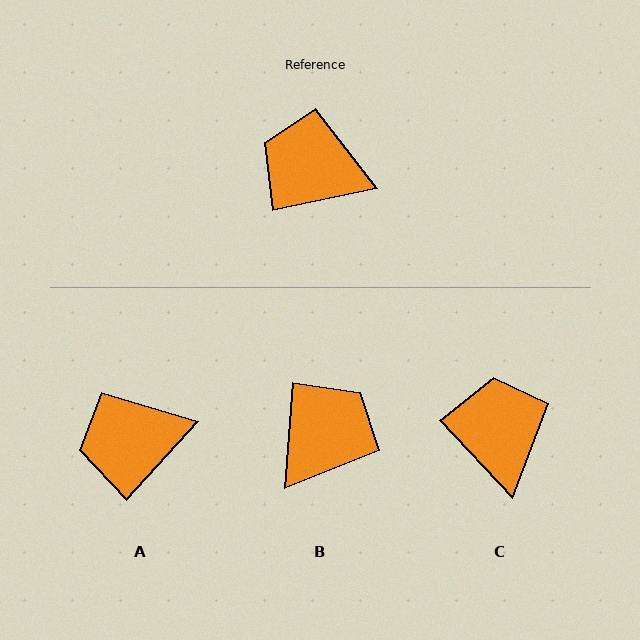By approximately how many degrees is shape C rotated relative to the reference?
Approximately 59 degrees clockwise.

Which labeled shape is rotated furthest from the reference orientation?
B, about 106 degrees away.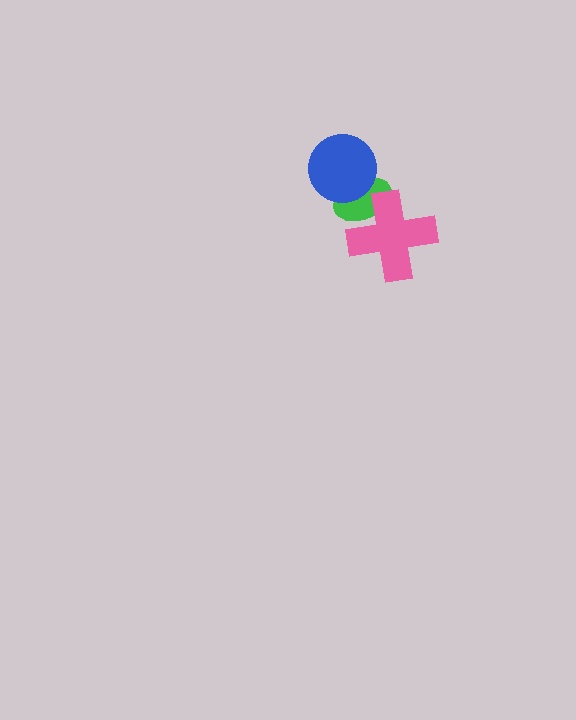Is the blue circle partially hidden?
No, no other shape covers it.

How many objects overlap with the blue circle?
1 object overlaps with the blue circle.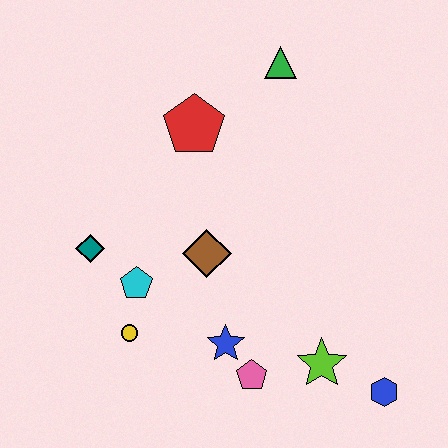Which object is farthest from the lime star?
The green triangle is farthest from the lime star.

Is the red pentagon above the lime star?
Yes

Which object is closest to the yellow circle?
The cyan pentagon is closest to the yellow circle.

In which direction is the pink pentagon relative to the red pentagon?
The pink pentagon is below the red pentagon.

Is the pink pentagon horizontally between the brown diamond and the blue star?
No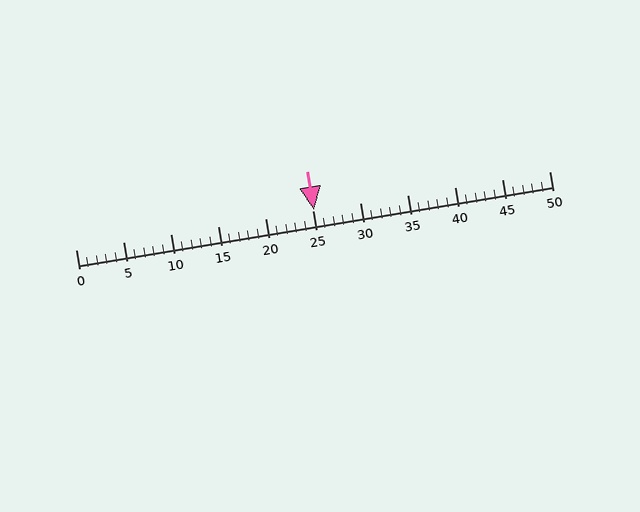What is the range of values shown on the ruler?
The ruler shows values from 0 to 50.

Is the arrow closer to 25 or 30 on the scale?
The arrow is closer to 25.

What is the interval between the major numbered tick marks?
The major tick marks are spaced 5 units apart.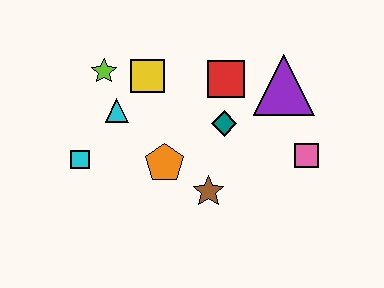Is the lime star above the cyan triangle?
Yes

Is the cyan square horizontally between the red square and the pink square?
No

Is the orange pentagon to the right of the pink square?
No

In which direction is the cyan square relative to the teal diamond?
The cyan square is to the left of the teal diamond.